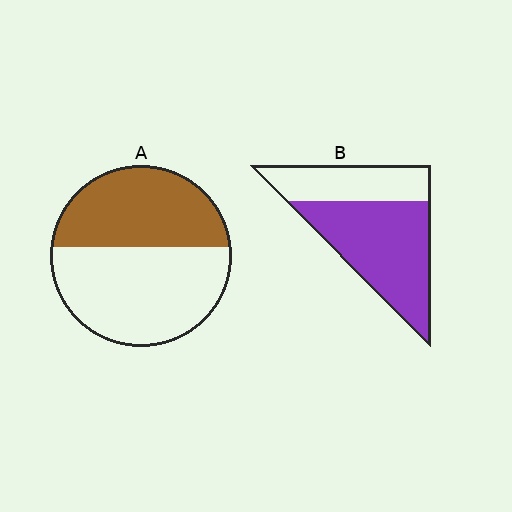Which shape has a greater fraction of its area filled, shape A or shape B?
Shape B.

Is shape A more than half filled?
No.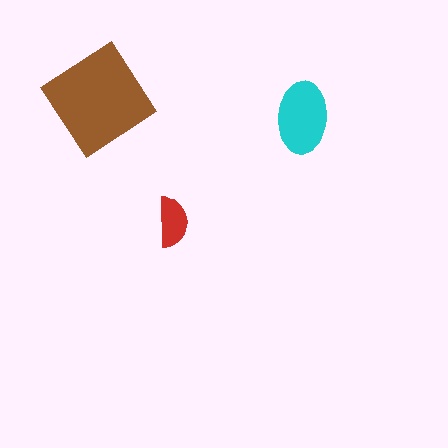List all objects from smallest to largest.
The red semicircle, the cyan ellipse, the brown diamond.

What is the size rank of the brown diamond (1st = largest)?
1st.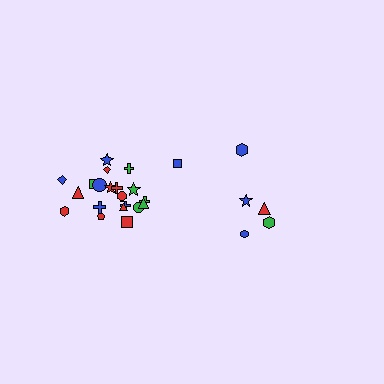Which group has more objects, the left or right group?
The left group.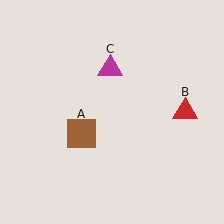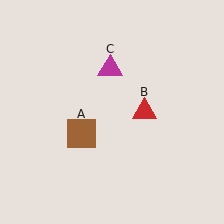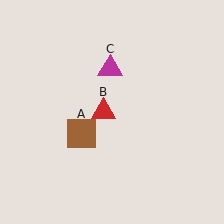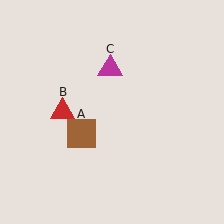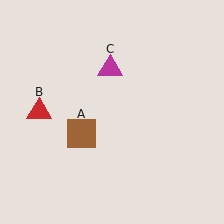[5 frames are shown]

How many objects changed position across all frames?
1 object changed position: red triangle (object B).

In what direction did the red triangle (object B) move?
The red triangle (object B) moved left.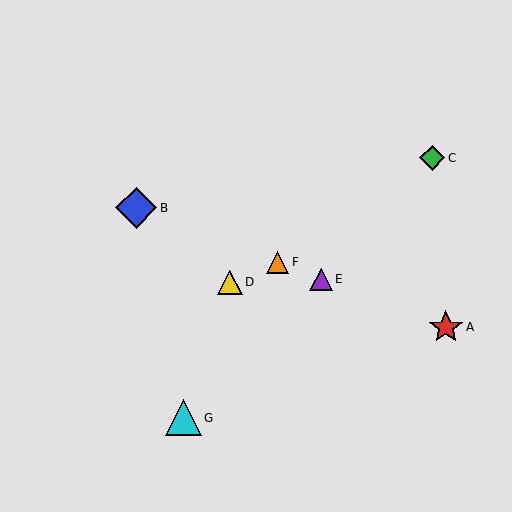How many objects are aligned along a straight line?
4 objects (A, B, E, F) are aligned along a straight line.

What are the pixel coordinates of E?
Object E is at (321, 279).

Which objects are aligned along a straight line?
Objects A, B, E, F are aligned along a straight line.